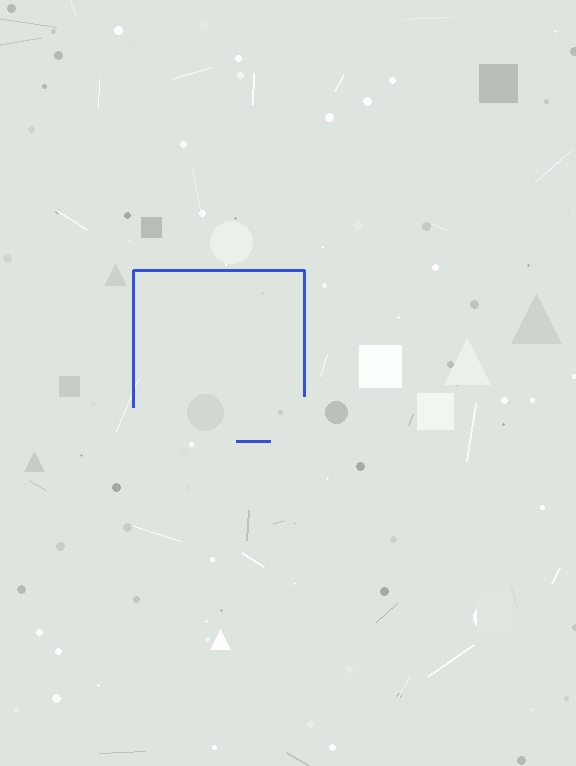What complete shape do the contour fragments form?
The contour fragments form a square.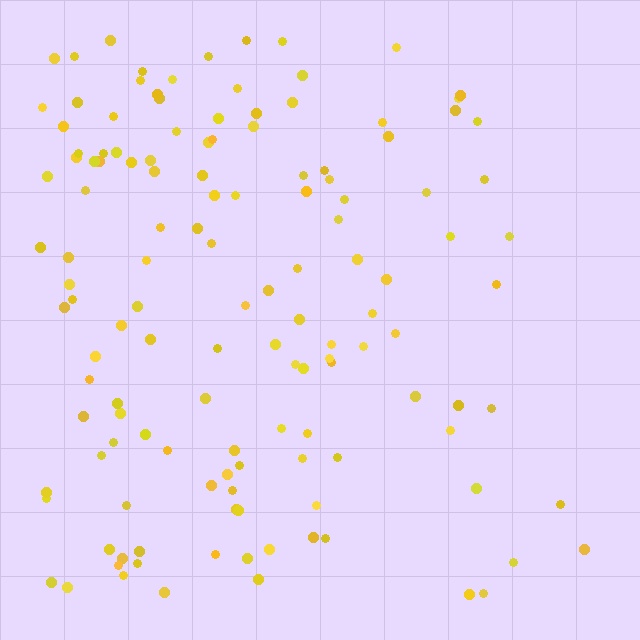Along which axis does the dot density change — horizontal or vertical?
Horizontal.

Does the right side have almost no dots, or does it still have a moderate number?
Still a moderate number, just noticeably fewer than the left.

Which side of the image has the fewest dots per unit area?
The right.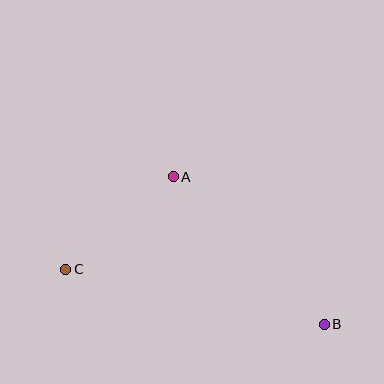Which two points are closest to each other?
Points A and C are closest to each other.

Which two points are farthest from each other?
Points B and C are farthest from each other.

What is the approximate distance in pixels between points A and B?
The distance between A and B is approximately 211 pixels.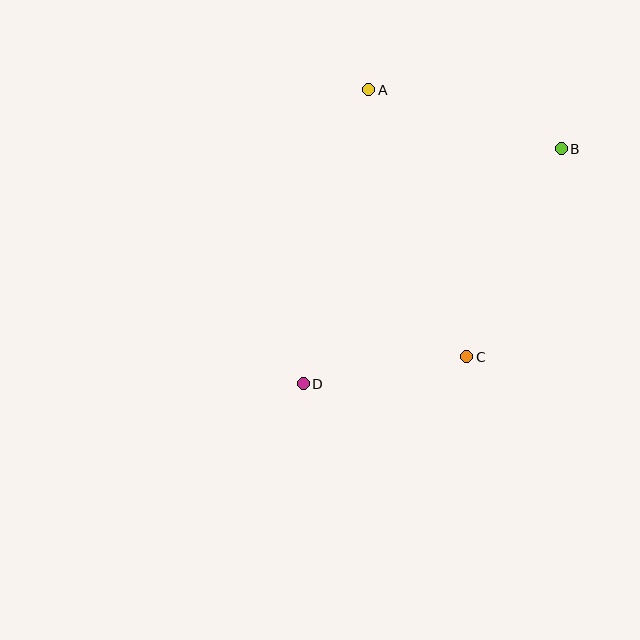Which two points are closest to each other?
Points C and D are closest to each other.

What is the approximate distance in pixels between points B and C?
The distance between B and C is approximately 228 pixels.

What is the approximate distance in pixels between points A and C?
The distance between A and C is approximately 284 pixels.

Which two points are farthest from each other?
Points B and D are farthest from each other.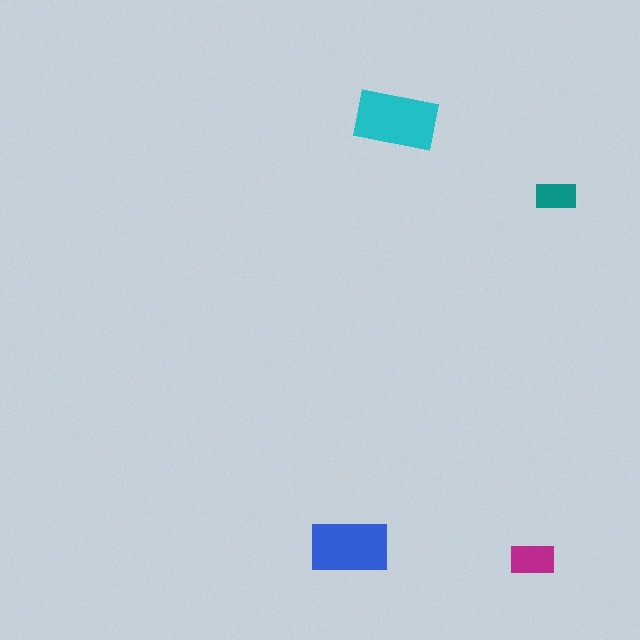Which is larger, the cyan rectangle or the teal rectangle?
The cyan one.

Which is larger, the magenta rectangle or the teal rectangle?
The magenta one.